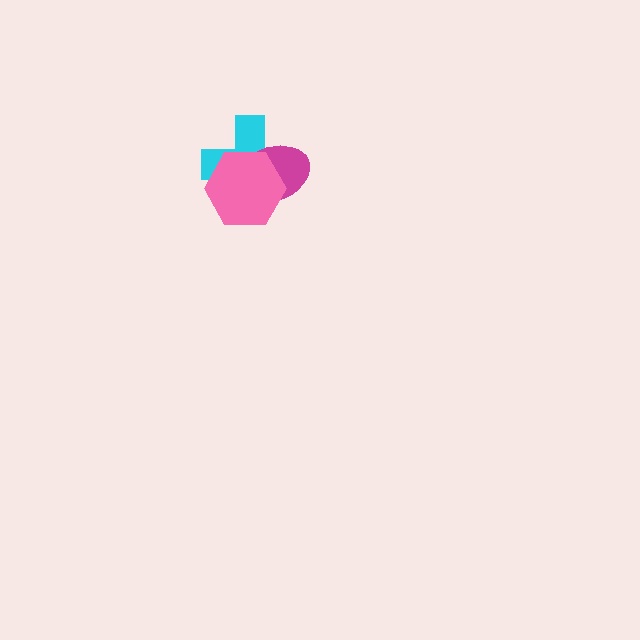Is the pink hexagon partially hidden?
No, no other shape covers it.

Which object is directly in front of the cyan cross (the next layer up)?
The magenta ellipse is directly in front of the cyan cross.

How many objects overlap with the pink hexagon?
2 objects overlap with the pink hexagon.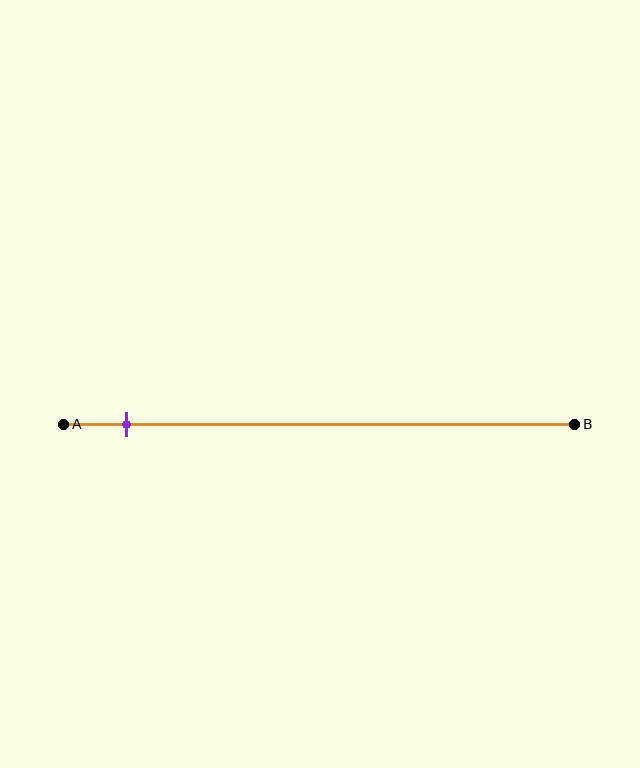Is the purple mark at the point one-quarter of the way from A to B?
No, the mark is at about 10% from A, not at the 25% one-quarter point.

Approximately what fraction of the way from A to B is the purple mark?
The purple mark is approximately 10% of the way from A to B.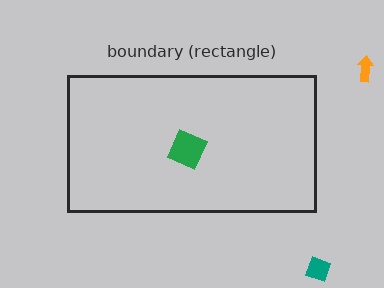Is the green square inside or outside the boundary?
Inside.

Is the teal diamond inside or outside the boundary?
Outside.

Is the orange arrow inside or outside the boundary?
Outside.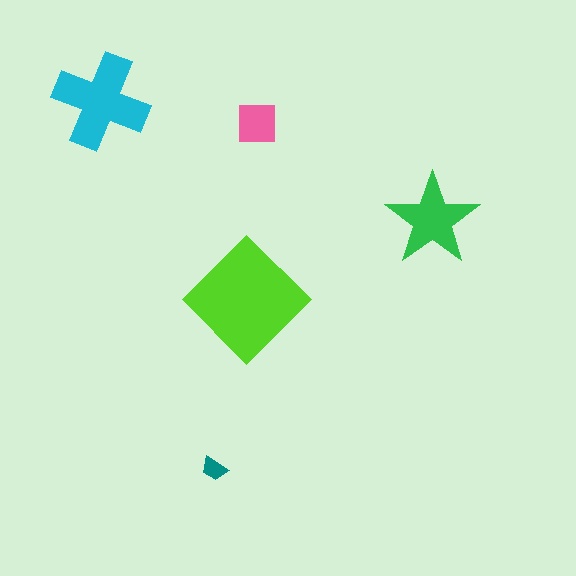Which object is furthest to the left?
The cyan cross is leftmost.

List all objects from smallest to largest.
The teal trapezoid, the pink square, the green star, the cyan cross, the lime diamond.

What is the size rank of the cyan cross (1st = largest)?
2nd.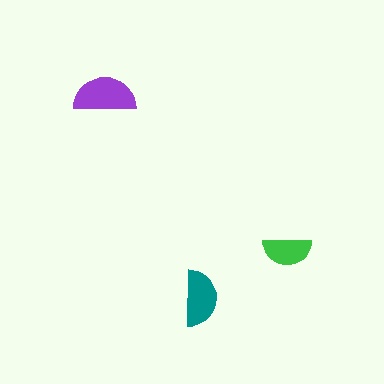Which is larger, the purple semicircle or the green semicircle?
The purple one.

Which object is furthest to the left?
The purple semicircle is leftmost.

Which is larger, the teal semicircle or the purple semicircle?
The purple one.